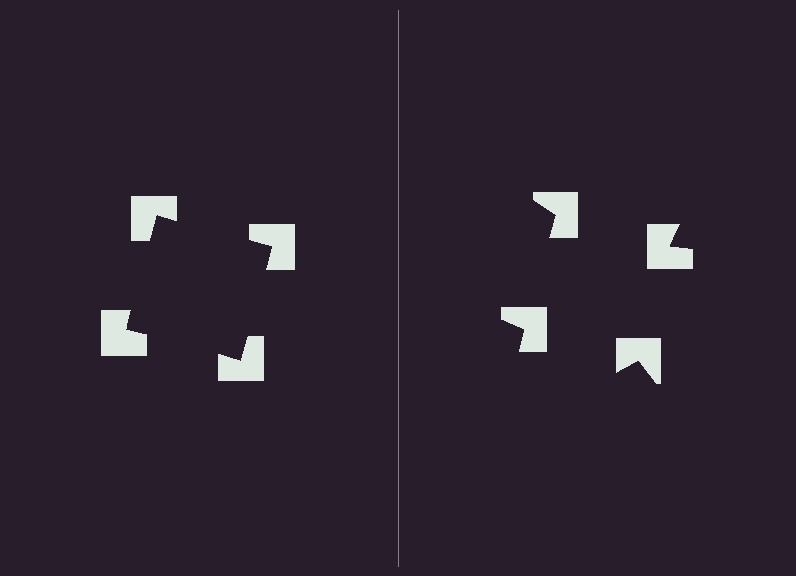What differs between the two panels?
The notched squares are positioned identically on both sides; only the wedge orientations differ. On the left they align to a square; on the right they are misaligned.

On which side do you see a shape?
An illusory square appears on the left side. On the right side the wedge cuts are rotated, so no coherent shape forms.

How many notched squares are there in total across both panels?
8 — 4 on each side.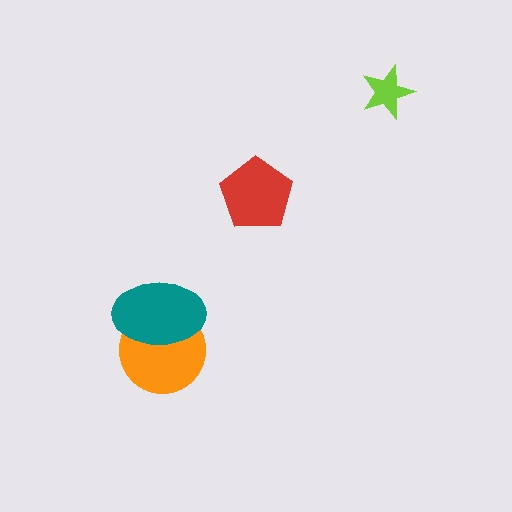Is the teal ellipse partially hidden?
No, no other shape covers it.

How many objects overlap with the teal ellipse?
1 object overlaps with the teal ellipse.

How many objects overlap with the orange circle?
1 object overlaps with the orange circle.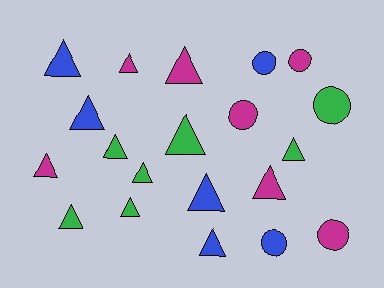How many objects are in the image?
There are 20 objects.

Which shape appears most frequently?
Triangle, with 14 objects.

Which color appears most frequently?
Magenta, with 7 objects.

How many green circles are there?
There is 1 green circle.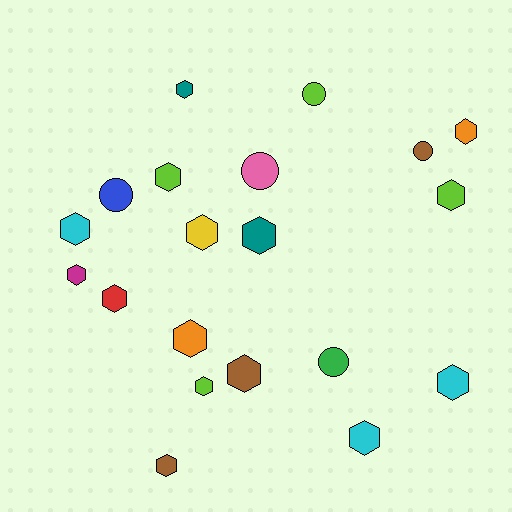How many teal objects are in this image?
There are 2 teal objects.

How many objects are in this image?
There are 20 objects.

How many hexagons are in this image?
There are 15 hexagons.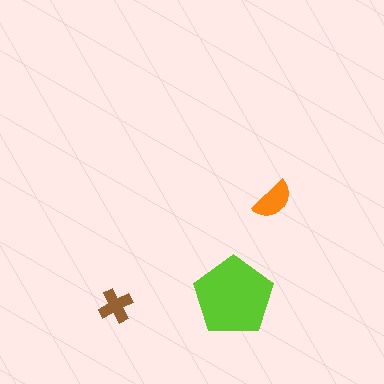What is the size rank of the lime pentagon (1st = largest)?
1st.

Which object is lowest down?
The brown cross is bottommost.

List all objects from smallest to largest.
The brown cross, the orange semicircle, the lime pentagon.